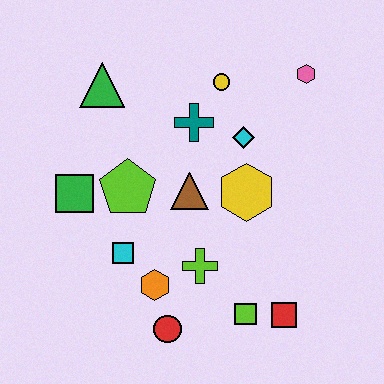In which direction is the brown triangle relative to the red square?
The brown triangle is above the red square.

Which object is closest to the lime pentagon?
The green square is closest to the lime pentagon.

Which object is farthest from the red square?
The green triangle is farthest from the red square.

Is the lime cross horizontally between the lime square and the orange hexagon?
Yes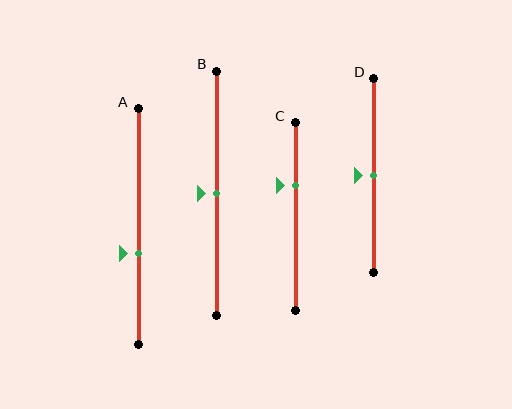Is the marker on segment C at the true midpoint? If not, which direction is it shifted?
No, the marker on segment C is shifted upward by about 17% of the segment length.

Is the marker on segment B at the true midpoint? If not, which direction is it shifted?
Yes, the marker on segment B is at the true midpoint.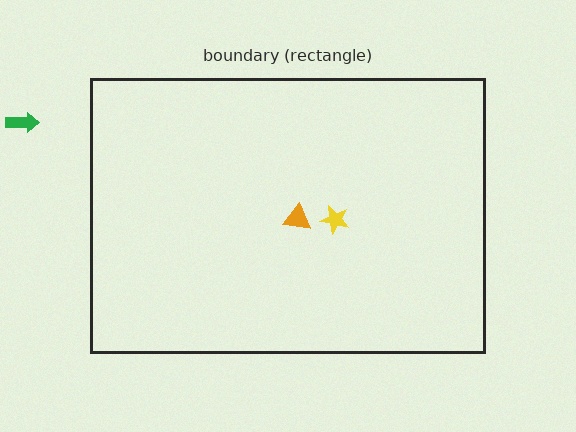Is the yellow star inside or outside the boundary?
Inside.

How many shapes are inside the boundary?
2 inside, 1 outside.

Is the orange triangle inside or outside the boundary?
Inside.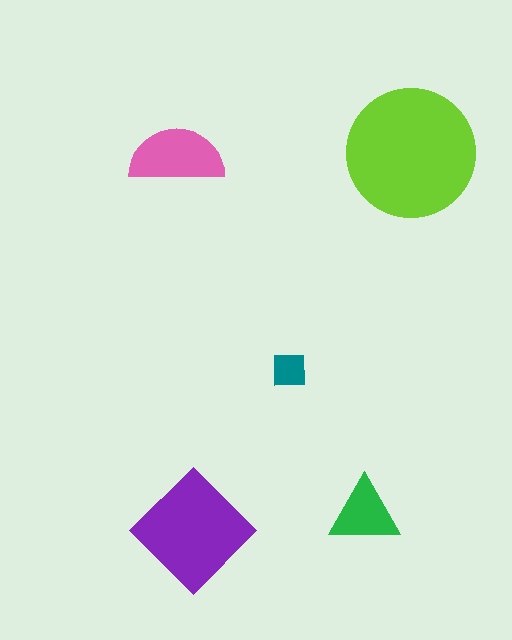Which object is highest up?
The pink semicircle is topmost.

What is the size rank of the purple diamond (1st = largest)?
2nd.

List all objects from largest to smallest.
The lime circle, the purple diamond, the pink semicircle, the green triangle, the teal square.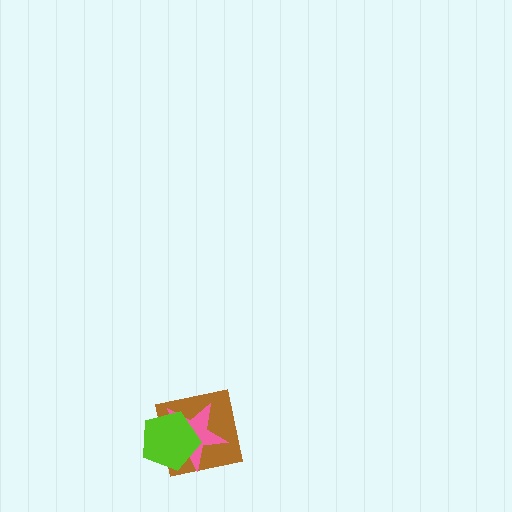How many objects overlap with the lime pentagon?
2 objects overlap with the lime pentagon.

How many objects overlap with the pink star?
2 objects overlap with the pink star.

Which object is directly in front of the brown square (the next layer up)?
The pink star is directly in front of the brown square.